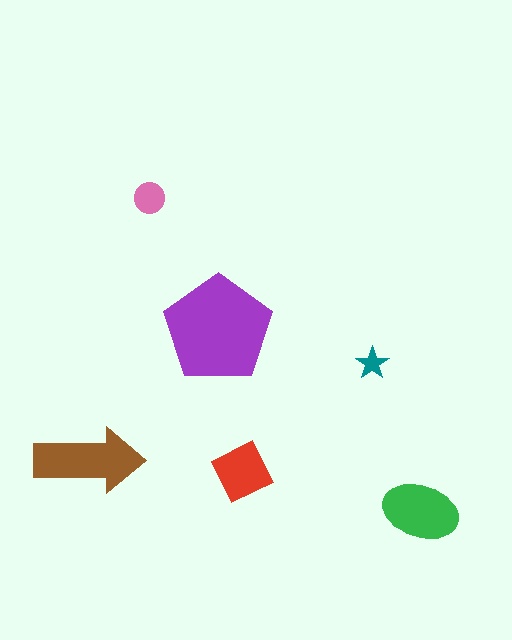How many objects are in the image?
There are 6 objects in the image.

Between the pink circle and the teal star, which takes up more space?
The pink circle.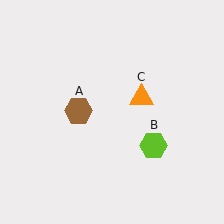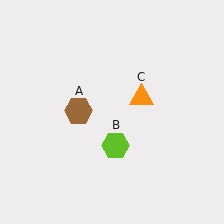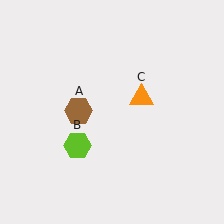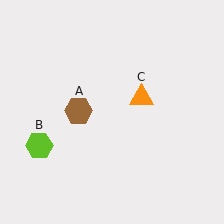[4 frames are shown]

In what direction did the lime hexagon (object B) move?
The lime hexagon (object B) moved left.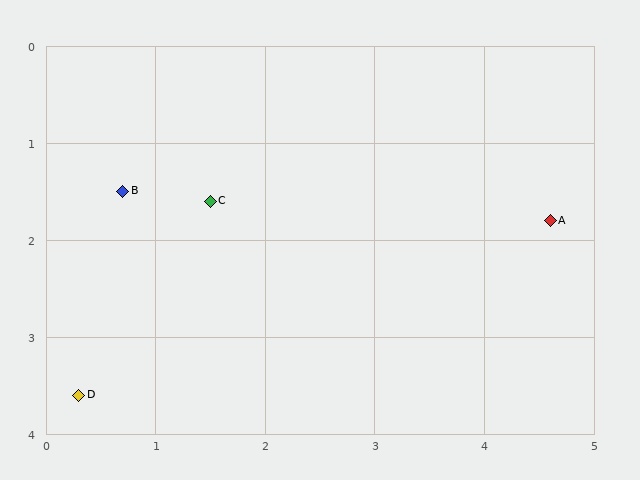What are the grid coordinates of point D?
Point D is at approximately (0.3, 3.6).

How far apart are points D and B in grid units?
Points D and B are about 2.1 grid units apart.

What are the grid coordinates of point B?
Point B is at approximately (0.7, 1.5).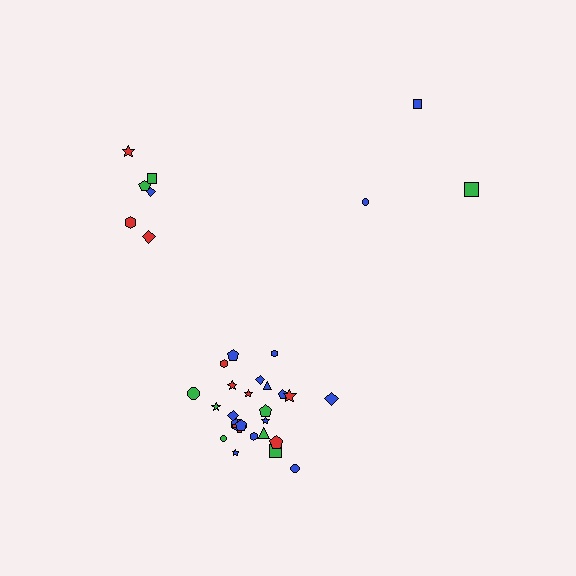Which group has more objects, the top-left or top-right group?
The top-left group.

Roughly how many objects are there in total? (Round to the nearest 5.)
Roughly 35 objects in total.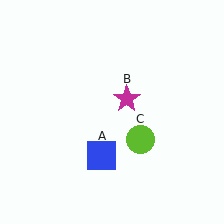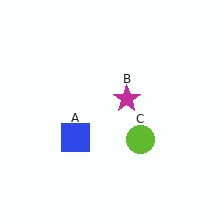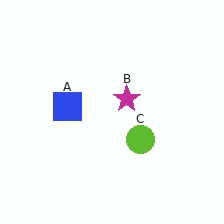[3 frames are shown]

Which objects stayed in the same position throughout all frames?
Magenta star (object B) and lime circle (object C) remained stationary.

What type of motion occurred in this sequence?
The blue square (object A) rotated clockwise around the center of the scene.